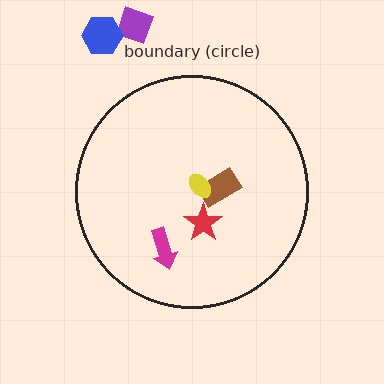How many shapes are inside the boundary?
4 inside, 2 outside.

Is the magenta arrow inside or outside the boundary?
Inside.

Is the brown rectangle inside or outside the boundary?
Inside.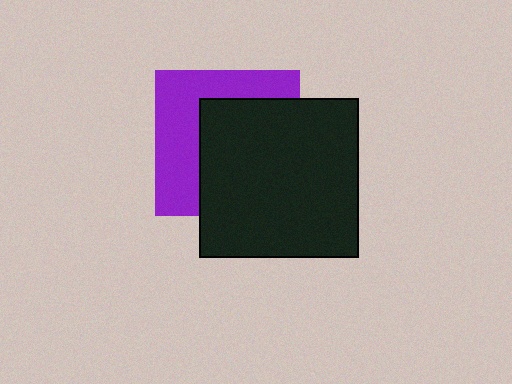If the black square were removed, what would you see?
You would see the complete purple square.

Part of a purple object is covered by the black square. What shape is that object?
It is a square.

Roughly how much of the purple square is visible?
A small part of it is visible (roughly 44%).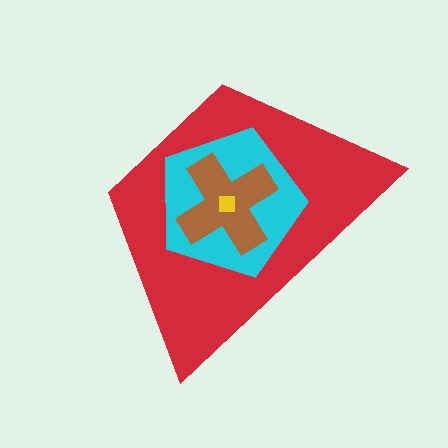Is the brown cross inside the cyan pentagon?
Yes.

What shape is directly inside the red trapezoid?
The cyan pentagon.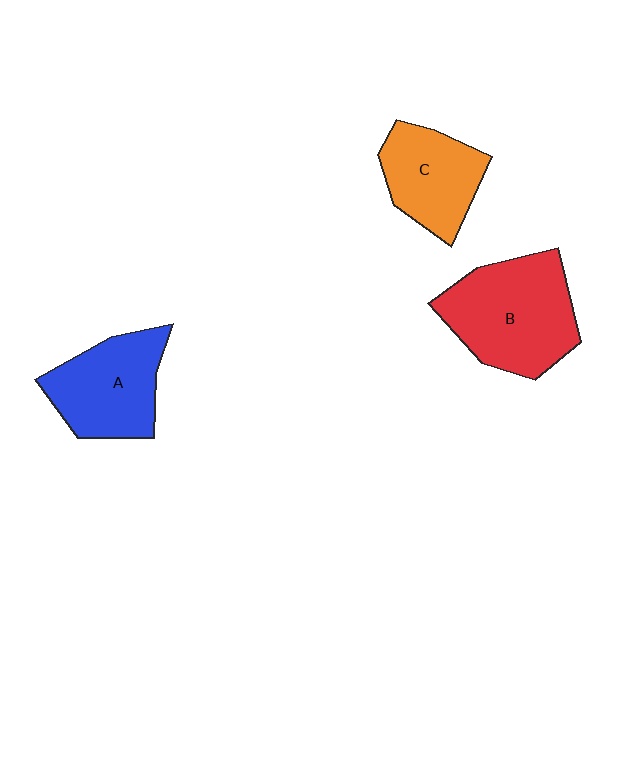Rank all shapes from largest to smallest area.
From largest to smallest: B (red), A (blue), C (orange).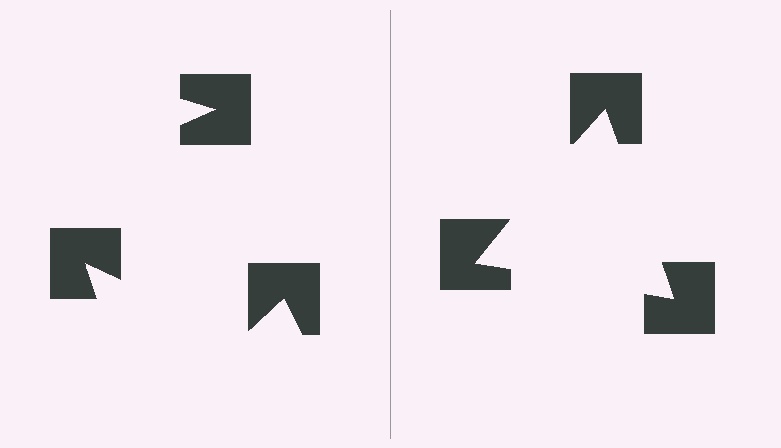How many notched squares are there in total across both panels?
6 — 3 on each side.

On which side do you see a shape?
An illusory triangle appears on the right side. On the left side the wedge cuts are rotated, so no coherent shape forms.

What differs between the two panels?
The notched squares are positioned identically on both sides; only the wedge orientations differ. On the right they align to a triangle; on the left they are misaligned.